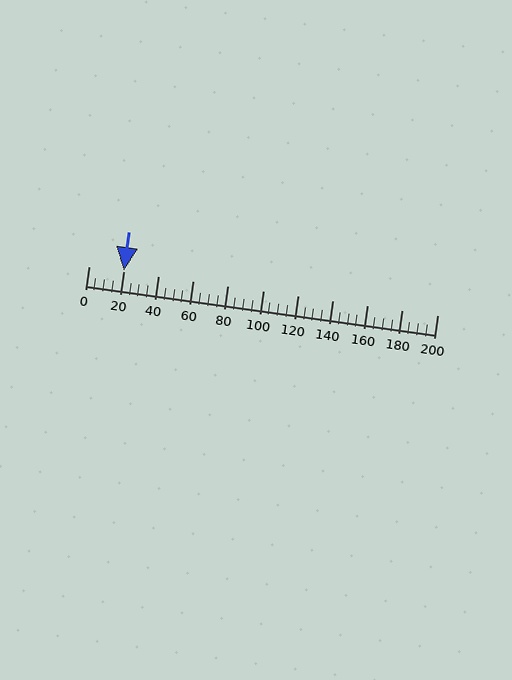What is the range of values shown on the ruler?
The ruler shows values from 0 to 200.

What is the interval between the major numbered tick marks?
The major tick marks are spaced 20 units apart.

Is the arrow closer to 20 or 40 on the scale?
The arrow is closer to 20.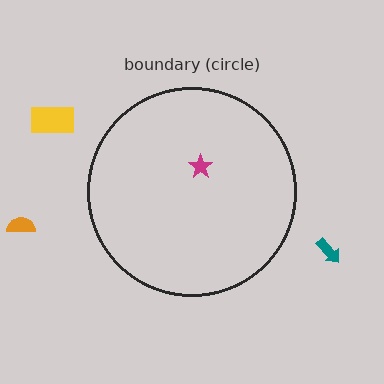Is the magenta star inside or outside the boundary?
Inside.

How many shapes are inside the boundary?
1 inside, 3 outside.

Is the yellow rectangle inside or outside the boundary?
Outside.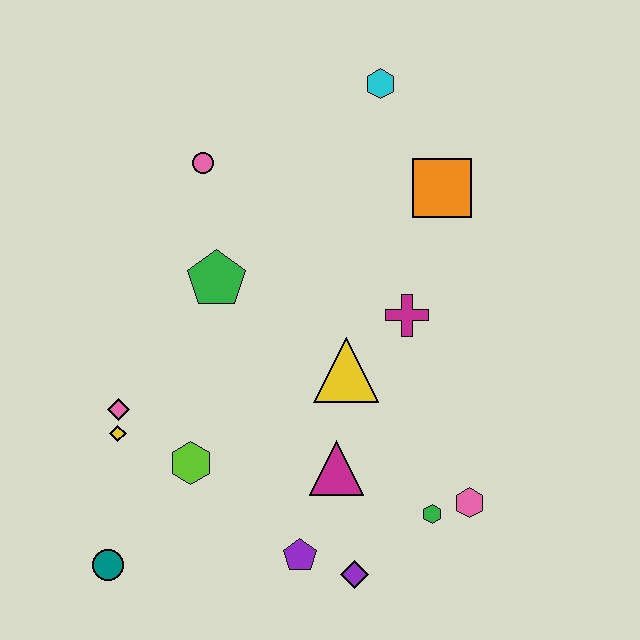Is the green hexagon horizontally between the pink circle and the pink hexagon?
Yes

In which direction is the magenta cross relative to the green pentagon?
The magenta cross is to the right of the green pentagon.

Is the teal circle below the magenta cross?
Yes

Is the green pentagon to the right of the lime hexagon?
Yes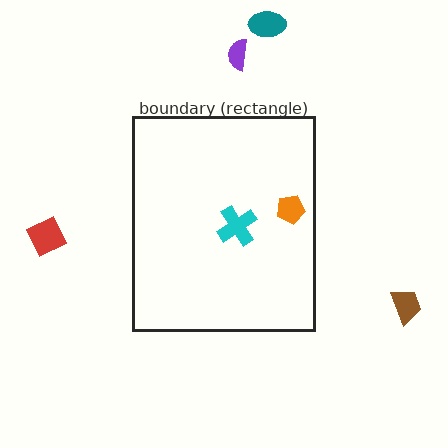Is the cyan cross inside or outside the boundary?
Inside.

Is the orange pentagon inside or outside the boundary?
Inside.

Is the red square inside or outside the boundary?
Outside.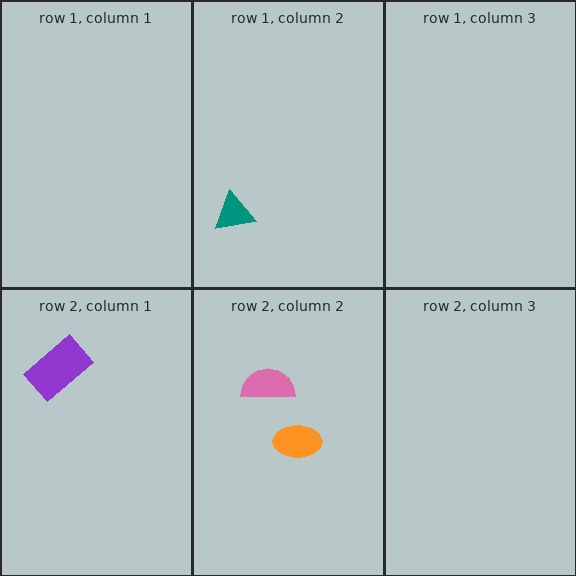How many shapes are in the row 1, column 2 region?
1.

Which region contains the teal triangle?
The row 1, column 2 region.